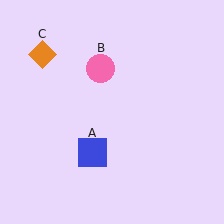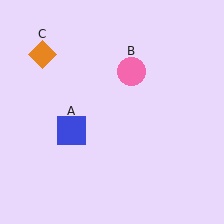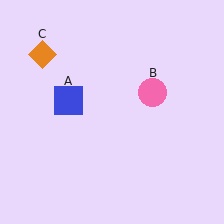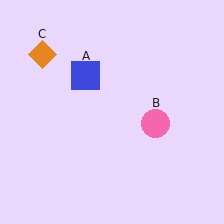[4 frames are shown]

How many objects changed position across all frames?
2 objects changed position: blue square (object A), pink circle (object B).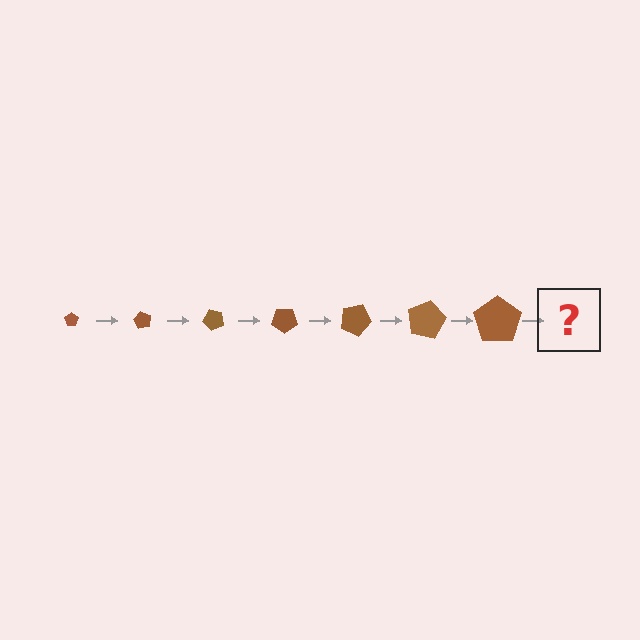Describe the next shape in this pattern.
It should be a pentagon, larger than the previous one and rotated 420 degrees from the start.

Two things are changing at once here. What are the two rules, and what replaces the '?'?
The two rules are that the pentagon grows larger each step and it rotates 60 degrees each step. The '?' should be a pentagon, larger than the previous one and rotated 420 degrees from the start.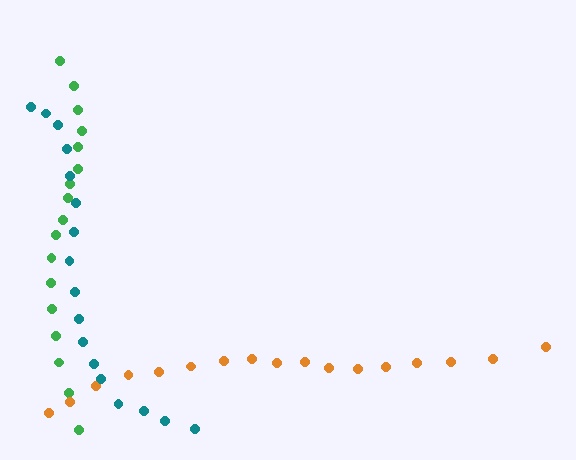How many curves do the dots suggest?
There are 3 distinct paths.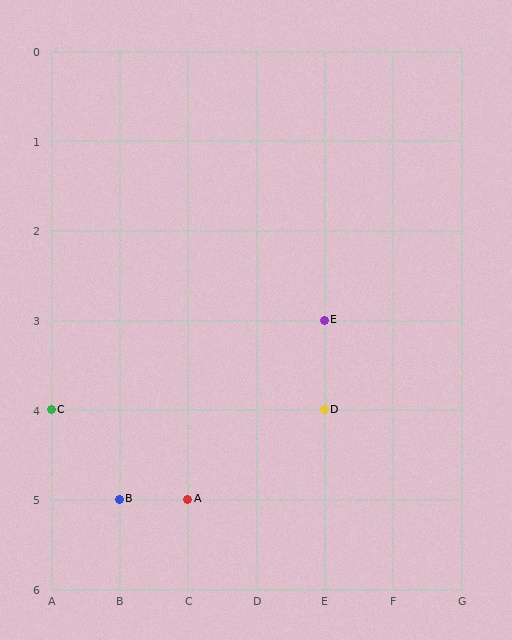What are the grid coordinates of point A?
Point A is at grid coordinates (C, 5).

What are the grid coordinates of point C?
Point C is at grid coordinates (A, 4).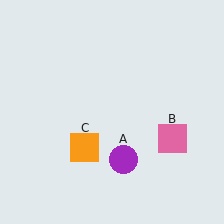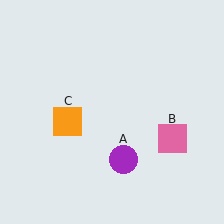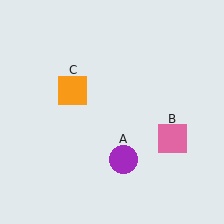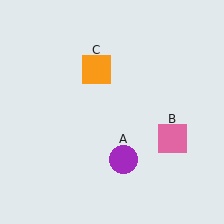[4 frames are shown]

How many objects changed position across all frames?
1 object changed position: orange square (object C).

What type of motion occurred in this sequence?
The orange square (object C) rotated clockwise around the center of the scene.